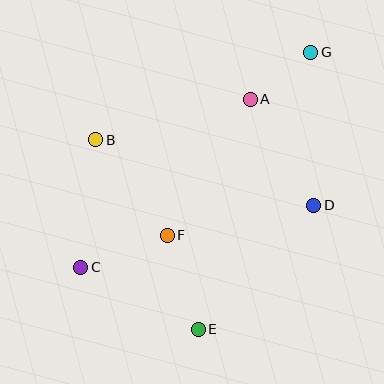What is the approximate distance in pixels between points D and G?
The distance between D and G is approximately 153 pixels.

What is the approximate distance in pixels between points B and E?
The distance between B and E is approximately 216 pixels.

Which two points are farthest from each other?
Points C and G are farthest from each other.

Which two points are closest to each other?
Points A and G are closest to each other.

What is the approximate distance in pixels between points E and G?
The distance between E and G is approximately 299 pixels.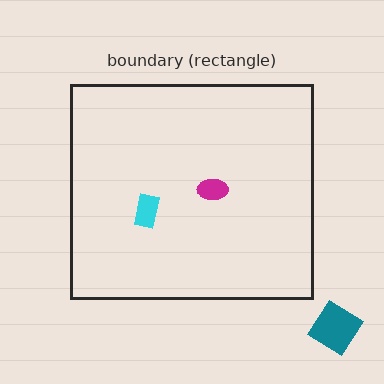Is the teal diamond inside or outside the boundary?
Outside.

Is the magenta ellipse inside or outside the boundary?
Inside.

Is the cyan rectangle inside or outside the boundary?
Inside.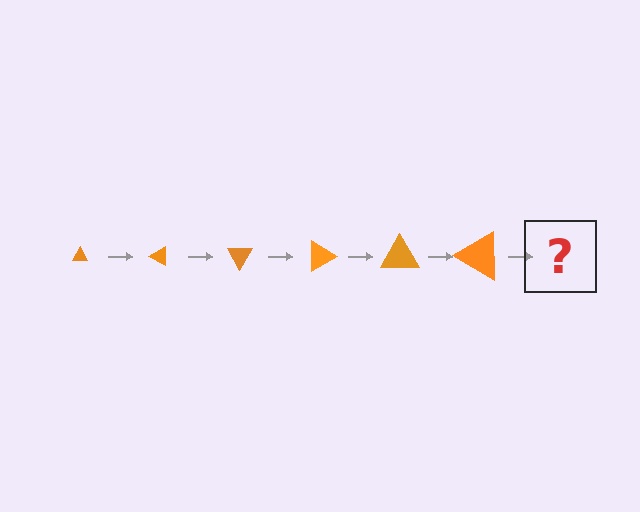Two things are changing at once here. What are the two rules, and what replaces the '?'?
The two rules are that the triangle grows larger each step and it rotates 30 degrees each step. The '?' should be a triangle, larger than the previous one and rotated 180 degrees from the start.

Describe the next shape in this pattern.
It should be a triangle, larger than the previous one and rotated 180 degrees from the start.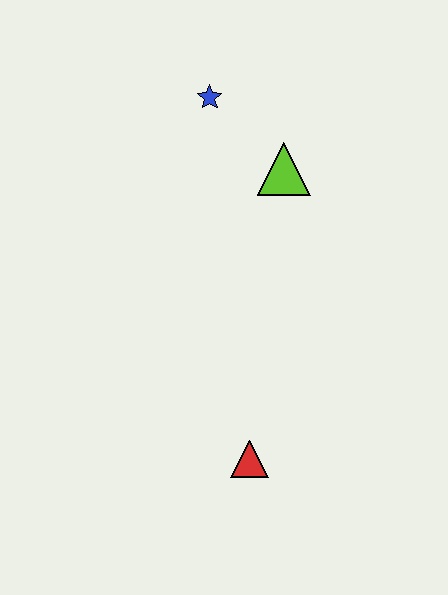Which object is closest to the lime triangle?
The blue star is closest to the lime triangle.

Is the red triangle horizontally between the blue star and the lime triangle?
Yes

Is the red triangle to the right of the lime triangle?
No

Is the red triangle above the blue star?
No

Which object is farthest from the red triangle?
The blue star is farthest from the red triangle.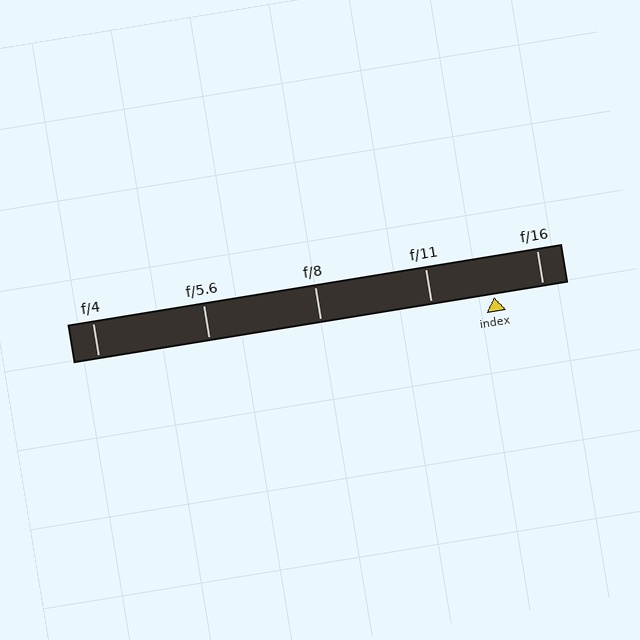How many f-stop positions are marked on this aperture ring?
There are 5 f-stop positions marked.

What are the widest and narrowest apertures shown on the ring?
The widest aperture shown is f/4 and the narrowest is f/16.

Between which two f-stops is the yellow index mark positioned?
The index mark is between f/11 and f/16.